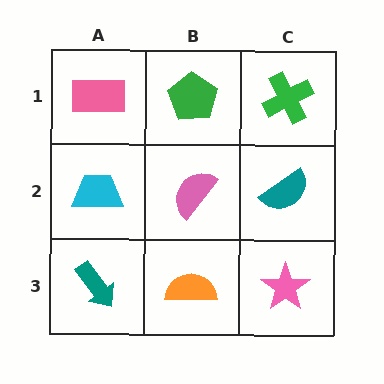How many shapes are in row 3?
3 shapes.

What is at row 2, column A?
A cyan trapezoid.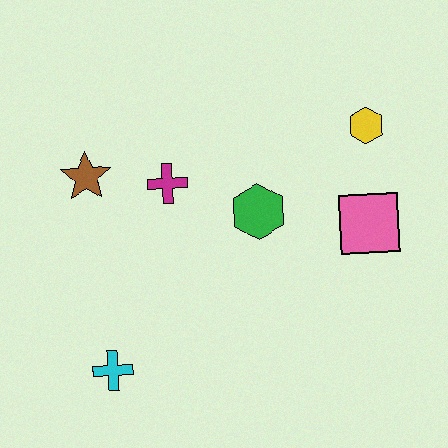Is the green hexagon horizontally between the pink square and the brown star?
Yes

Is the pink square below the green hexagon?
Yes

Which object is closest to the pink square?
The yellow hexagon is closest to the pink square.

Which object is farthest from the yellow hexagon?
The cyan cross is farthest from the yellow hexagon.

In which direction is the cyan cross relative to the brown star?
The cyan cross is below the brown star.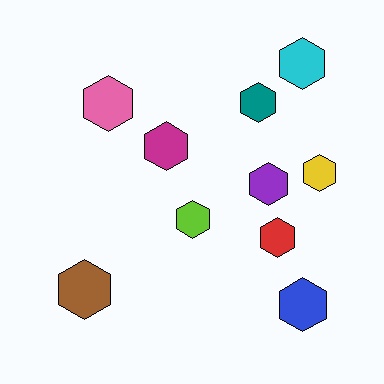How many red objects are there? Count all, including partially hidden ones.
There is 1 red object.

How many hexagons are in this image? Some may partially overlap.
There are 10 hexagons.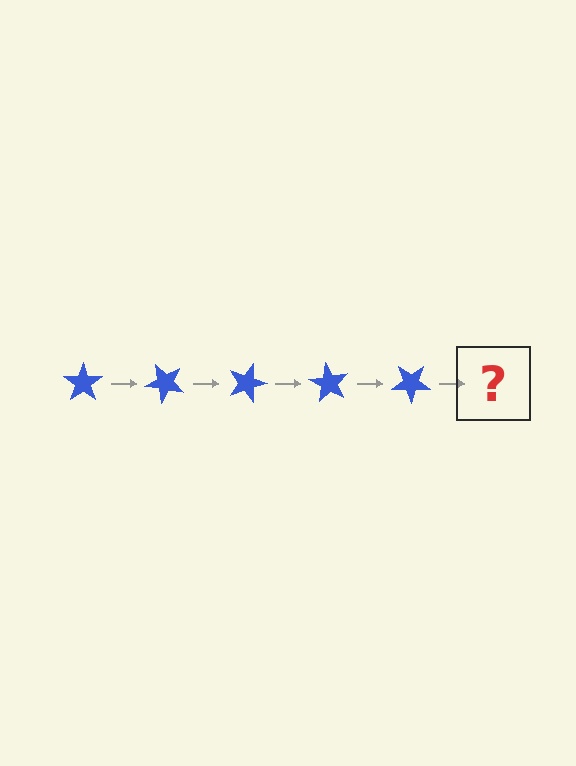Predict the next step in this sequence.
The next step is a blue star rotated 225 degrees.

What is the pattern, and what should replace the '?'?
The pattern is that the star rotates 45 degrees each step. The '?' should be a blue star rotated 225 degrees.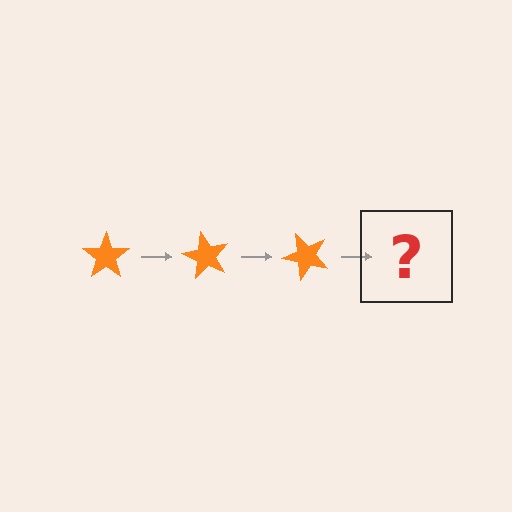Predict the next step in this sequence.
The next step is an orange star rotated 180 degrees.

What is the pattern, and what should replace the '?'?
The pattern is that the star rotates 60 degrees each step. The '?' should be an orange star rotated 180 degrees.